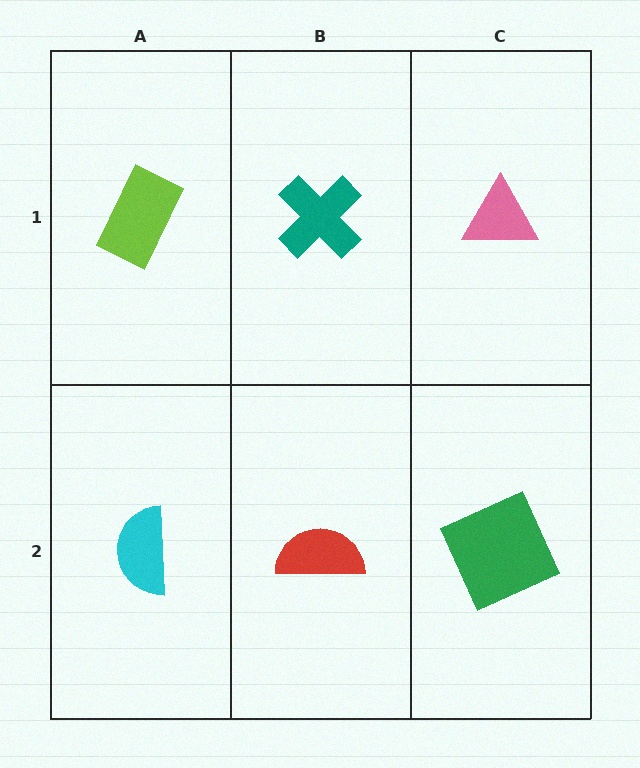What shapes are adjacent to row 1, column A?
A cyan semicircle (row 2, column A), a teal cross (row 1, column B).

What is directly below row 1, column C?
A green square.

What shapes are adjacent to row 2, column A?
A lime rectangle (row 1, column A), a red semicircle (row 2, column B).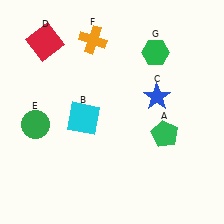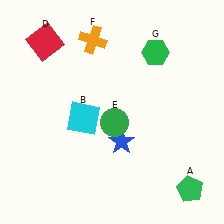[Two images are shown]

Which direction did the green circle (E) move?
The green circle (E) moved right.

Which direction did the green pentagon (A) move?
The green pentagon (A) moved down.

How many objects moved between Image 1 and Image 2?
3 objects moved between the two images.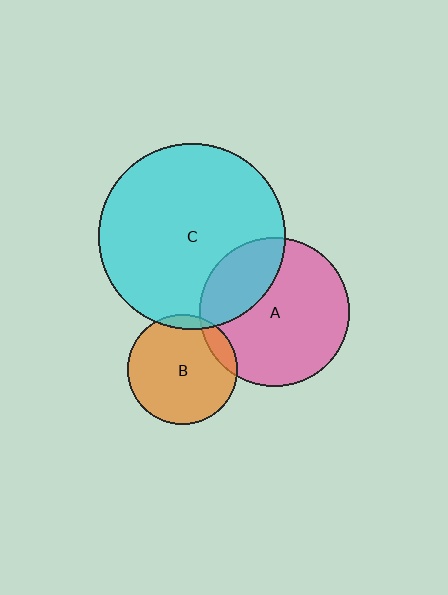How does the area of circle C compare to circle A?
Approximately 1.5 times.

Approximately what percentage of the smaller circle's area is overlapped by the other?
Approximately 5%.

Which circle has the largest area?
Circle C (cyan).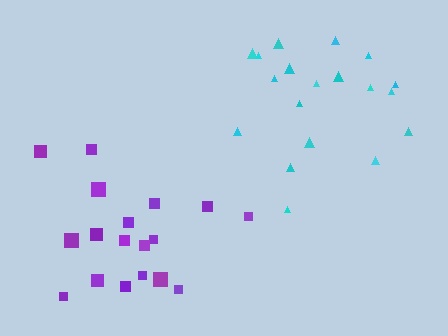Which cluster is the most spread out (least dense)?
Purple.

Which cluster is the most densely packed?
Cyan.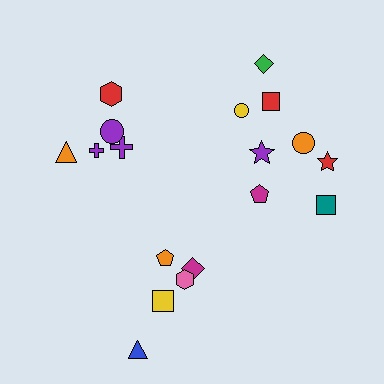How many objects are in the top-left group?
There are 5 objects.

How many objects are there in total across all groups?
There are 18 objects.